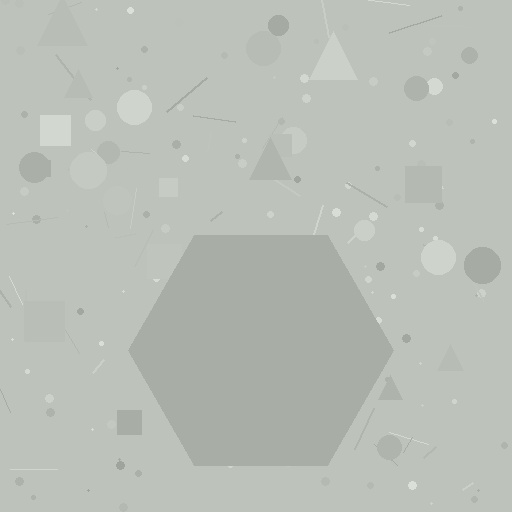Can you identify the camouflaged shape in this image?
The camouflaged shape is a hexagon.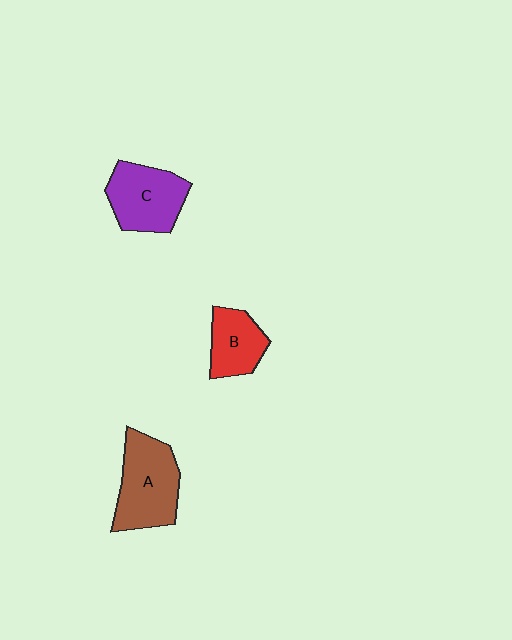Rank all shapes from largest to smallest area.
From largest to smallest: A (brown), C (purple), B (red).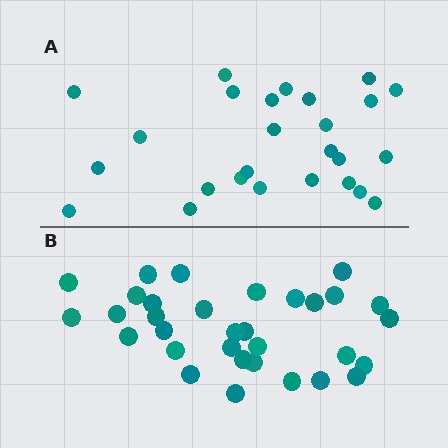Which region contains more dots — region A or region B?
Region B (the bottom region) has more dots.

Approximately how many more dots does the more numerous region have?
Region B has about 6 more dots than region A.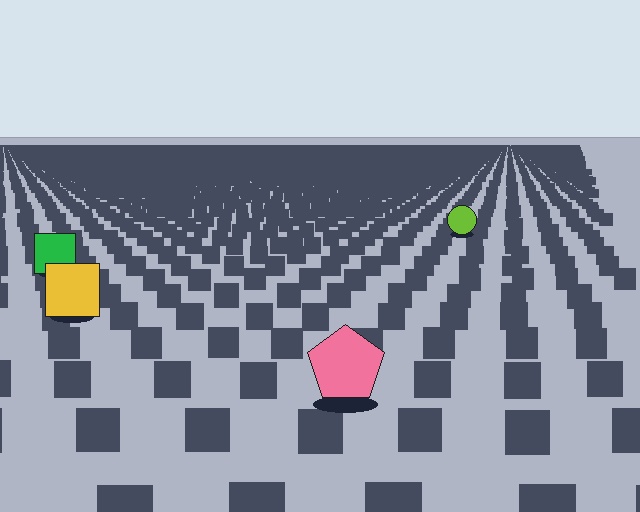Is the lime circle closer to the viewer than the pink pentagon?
No. The pink pentagon is closer — you can tell from the texture gradient: the ground texture is coarser near it.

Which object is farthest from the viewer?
The lime circle is farthest from the viewer. It appears smaller and the ground texture around it is denser.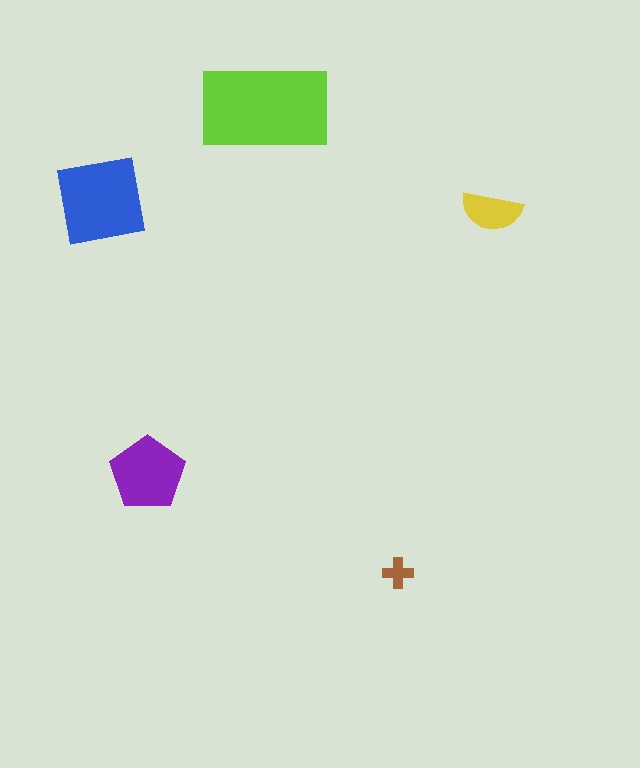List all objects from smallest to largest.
The brown cross, the yellow semicircle, the purple pentagon, the blue square, the lime rectangle.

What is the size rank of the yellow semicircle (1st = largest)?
4th.